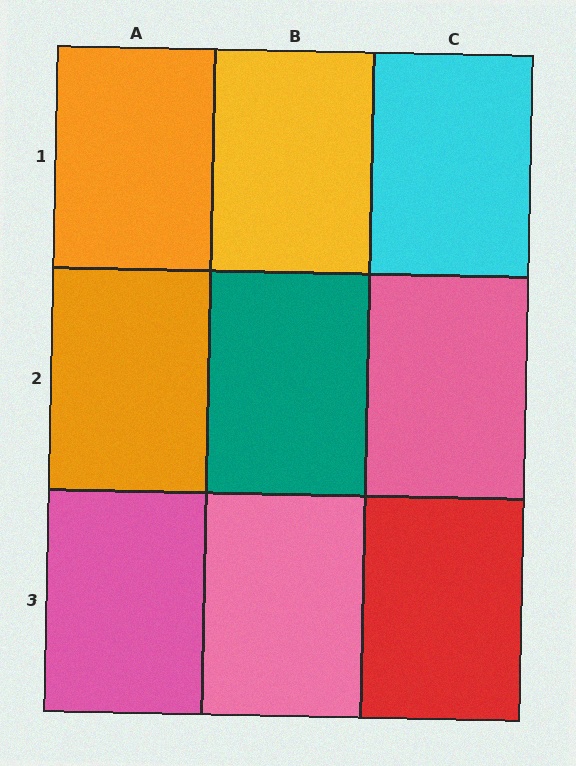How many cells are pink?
3 cells are pink.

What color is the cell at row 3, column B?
Pink.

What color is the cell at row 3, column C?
Red.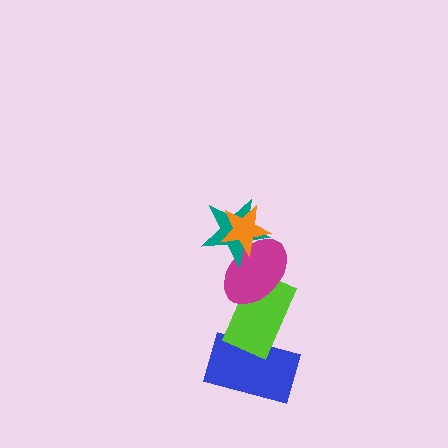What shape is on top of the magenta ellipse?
The teal star is on top of the magenta ellipse.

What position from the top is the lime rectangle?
The lime rectangle is 4th from the top.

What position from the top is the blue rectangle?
The blue rectangle is 5th from the top.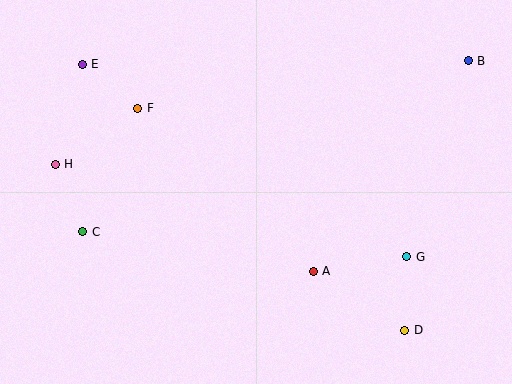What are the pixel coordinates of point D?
Point D is at (405, 330).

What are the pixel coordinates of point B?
Point B is at (468, 61).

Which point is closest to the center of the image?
Point A at (313, 271) is closest to the center.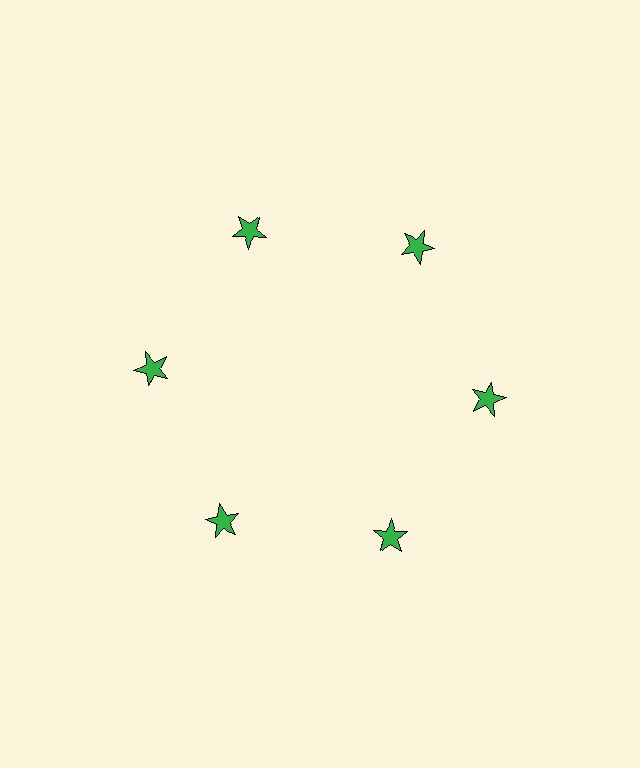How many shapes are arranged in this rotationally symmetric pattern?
There are 6 shapes, arranged in 6 groups of 1.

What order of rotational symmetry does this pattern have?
This pattern has 6-fold rotational symmetry.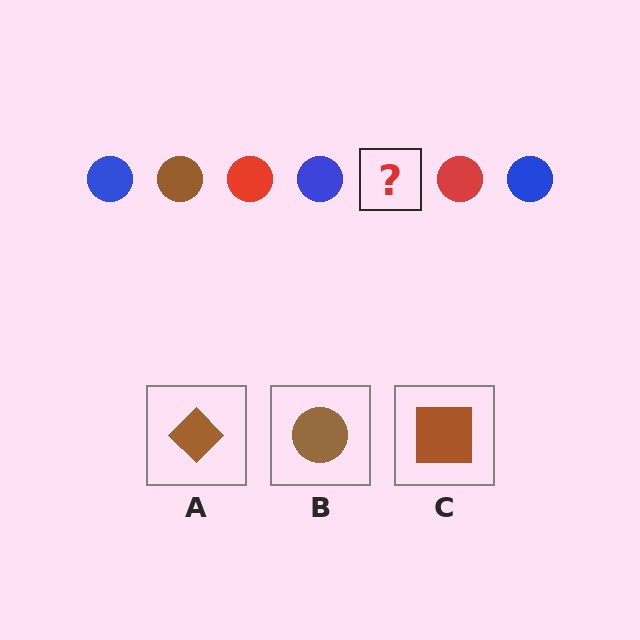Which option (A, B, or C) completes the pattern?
B.